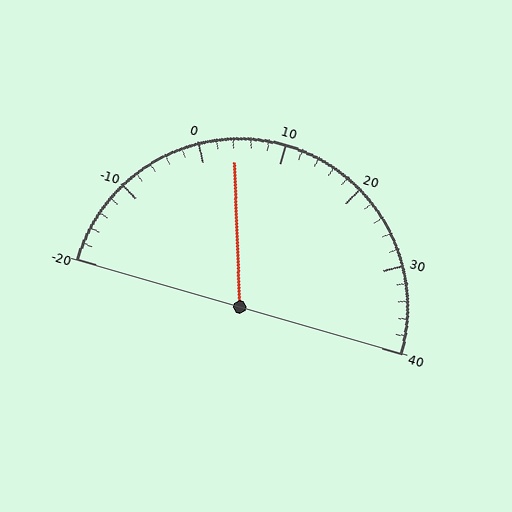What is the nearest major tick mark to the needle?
The nearest major tick mark is 0.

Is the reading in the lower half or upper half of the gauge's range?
The reading is in the lower half of the range (-20 to 40).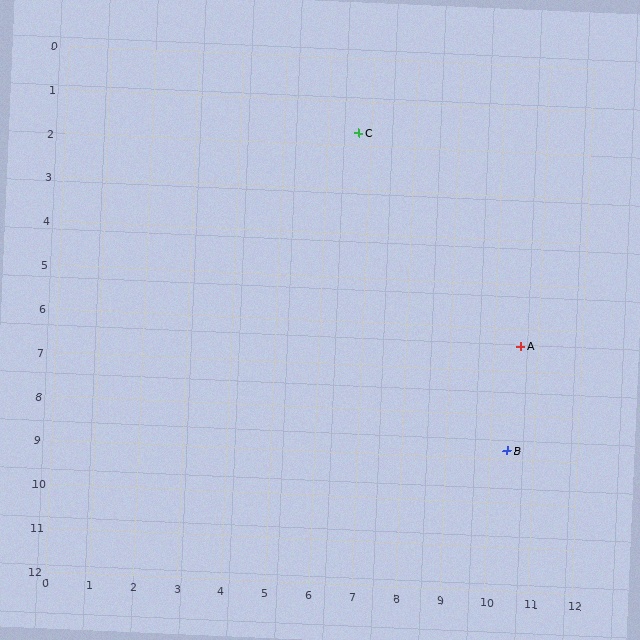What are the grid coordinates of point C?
Point C is at approximately (6.7, 1.7).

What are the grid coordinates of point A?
Point A is at approximately (10.6, 6.4).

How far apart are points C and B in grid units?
Points C and B are about 8.0 grid units apart.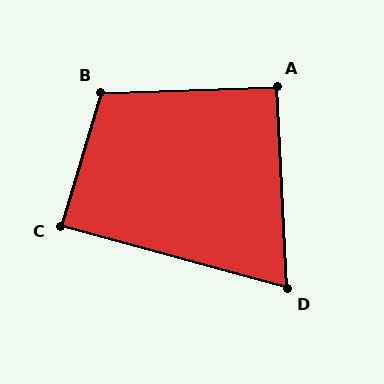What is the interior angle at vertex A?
Approximately 91 degrees (approximately right).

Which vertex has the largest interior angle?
B, at approximately 108 degrees.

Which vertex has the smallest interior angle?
D, at approximately 72 degrees.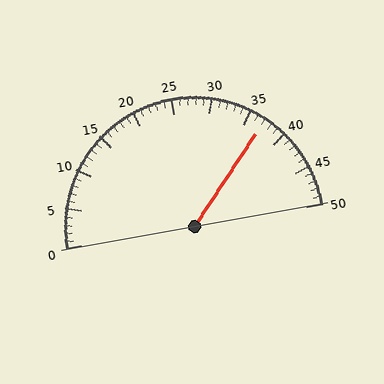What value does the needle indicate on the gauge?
The needle indicates approximately 37.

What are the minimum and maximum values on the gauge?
The gauge ranges from 0 to 50.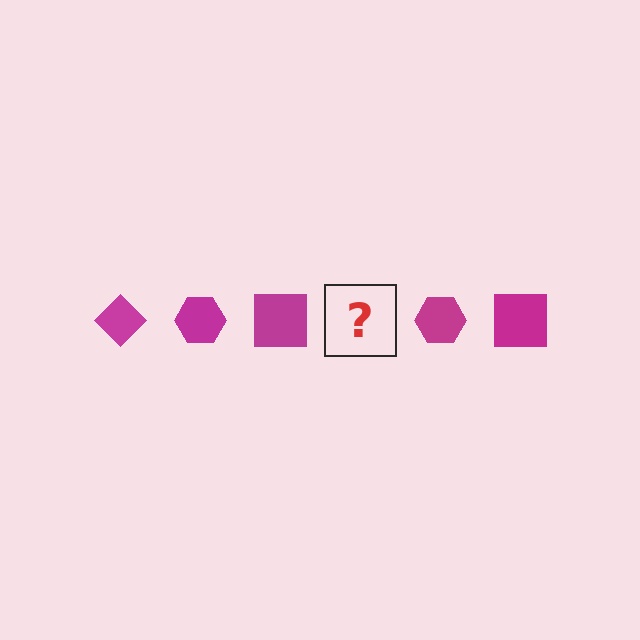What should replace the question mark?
The question mark should be replaced with a magenta diamond.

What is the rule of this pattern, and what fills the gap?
The rule is that the pattern cycles through diamond, hexagon, square shapes in magenta. The gap should be filled with a magenta diamond.